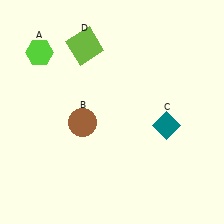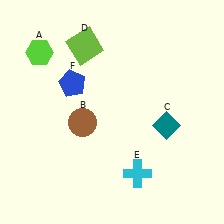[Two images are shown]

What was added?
A cyan cross (E), a blue pentagon (F) were added in Image 2.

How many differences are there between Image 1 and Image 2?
There are 2 differences between the two images.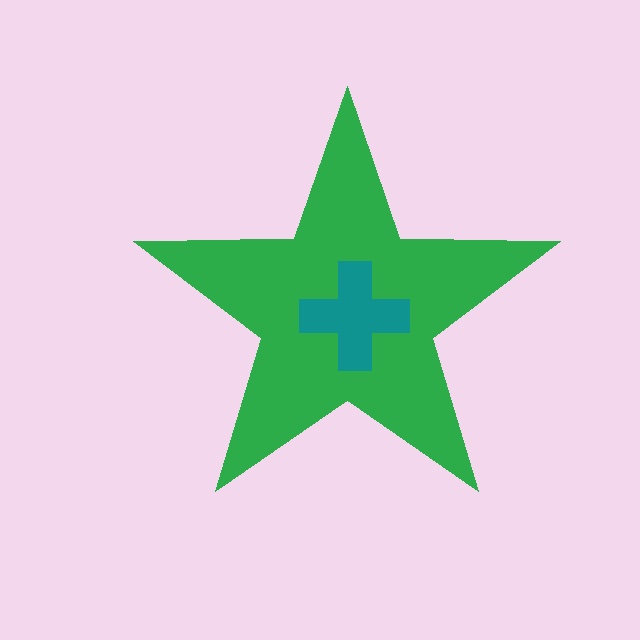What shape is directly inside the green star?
The teal cross.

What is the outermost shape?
The green star.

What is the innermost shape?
The teal cross.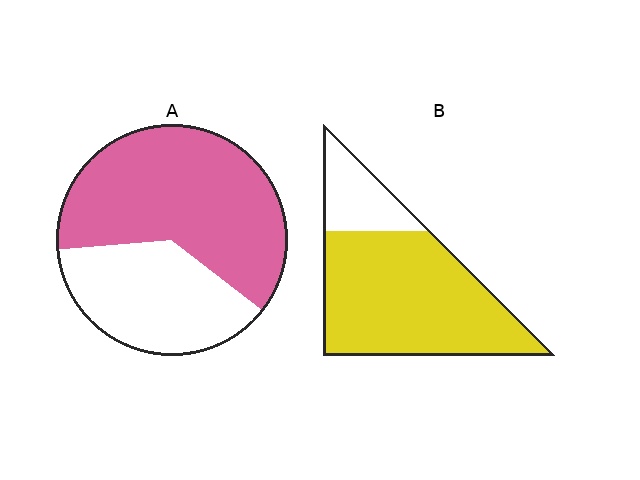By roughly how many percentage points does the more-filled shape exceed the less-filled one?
By roughly 15 percentage points (B over A).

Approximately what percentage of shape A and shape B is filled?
A is approximately 60% and B is approximately 80%.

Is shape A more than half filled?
Yes.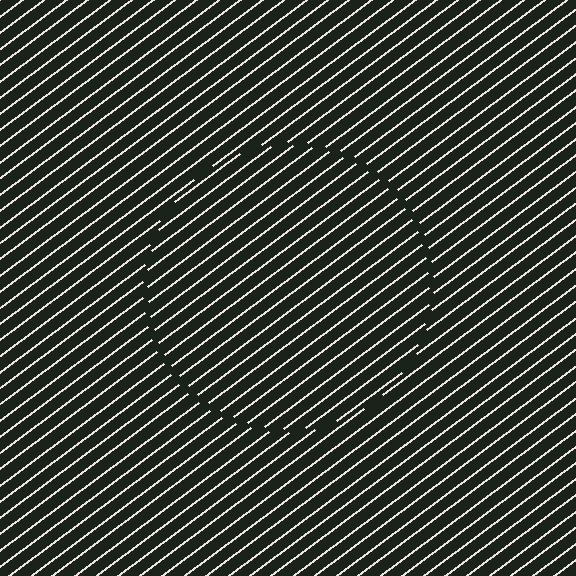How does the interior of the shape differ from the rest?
The interior of the shape contains the same grating, shifted by half a period — the contour is defined by the phase discontinuity where line-ends from the inner and outer gratings abut.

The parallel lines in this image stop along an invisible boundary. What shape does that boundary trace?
An illusory circle. The interior of the shape contains the same grating, shifted by half a period — the contour is defined by the phase discontinuity where line-ends from the inner and outer gratings abut.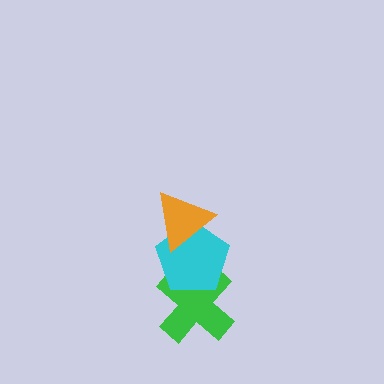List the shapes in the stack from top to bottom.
From top to bottom: the orange triangle, the cyan pentagon, the green cross.